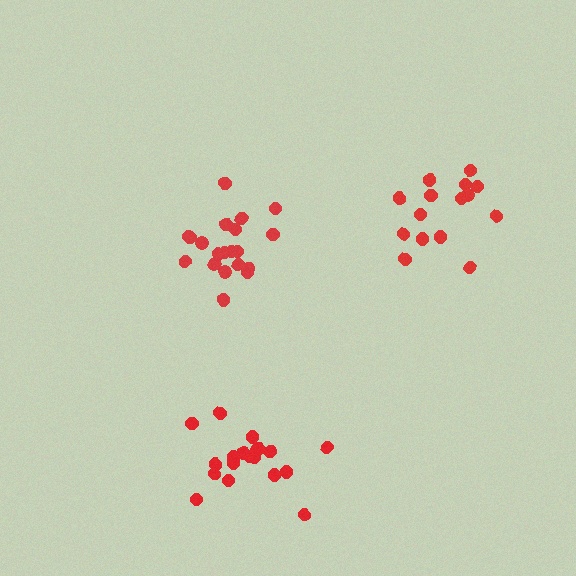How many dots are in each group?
Group 1: 20 dots, Group 2: 20 dots, Group 3: 15 dots (55 total).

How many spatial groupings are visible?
There are 3 spatial groupings.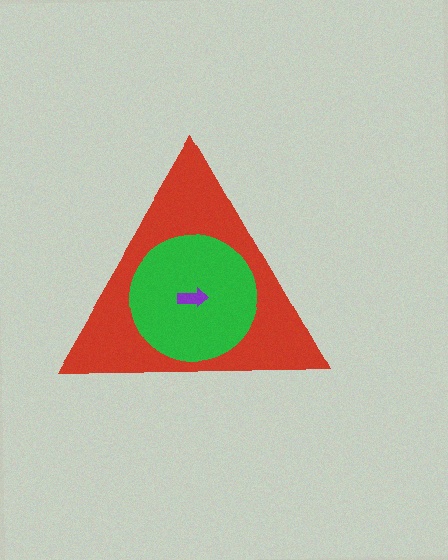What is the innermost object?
The purple arrow.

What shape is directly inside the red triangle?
The green circle.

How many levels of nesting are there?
3.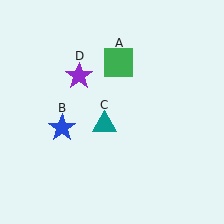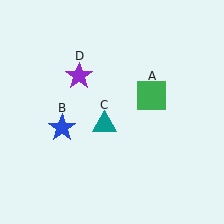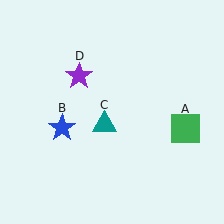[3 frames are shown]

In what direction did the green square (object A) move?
The green square (object A) moved down and to the right.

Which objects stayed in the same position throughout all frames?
Blue star (object B) and teal triangle (object C) and purple star (object D) remained stationary.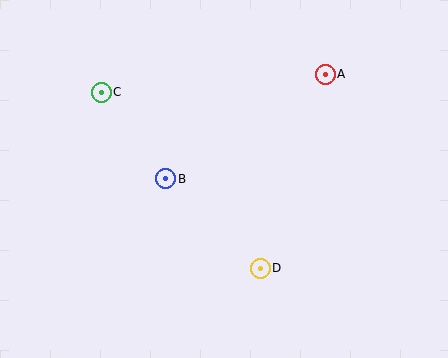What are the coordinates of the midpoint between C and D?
The midpoint between C and D is at (181, 180).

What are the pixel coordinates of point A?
Point A is at (325, 74).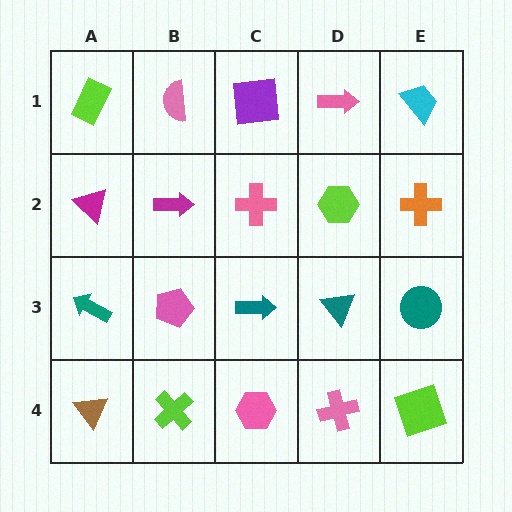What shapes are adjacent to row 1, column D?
A lime hexagon (row 2, column D), a purple square (row 1, column C), a cyan trapezoid (row 1, column E).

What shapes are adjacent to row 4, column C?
A teal arrow (row 3, column C), a lime cross (row 4, column B), a pink cross (row 4, column D).